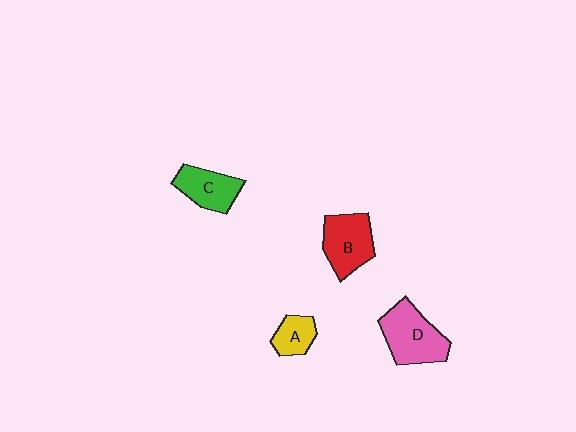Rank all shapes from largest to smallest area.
From largest to smallest: D (pink), B (red), C (green), A (yellow).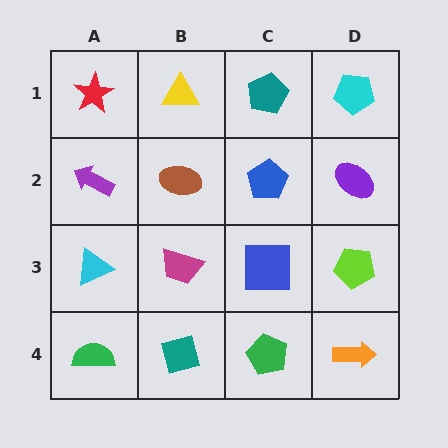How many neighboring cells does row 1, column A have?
2.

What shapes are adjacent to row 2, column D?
A cyan pentagon (row 1, column D), a lime pentagon (row 3, column D), a blue pentagon (row 2, column C).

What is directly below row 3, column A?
A green semicircle.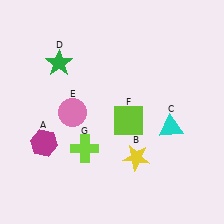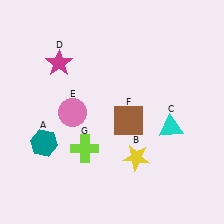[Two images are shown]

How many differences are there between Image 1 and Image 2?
There are 3 differences between the two images.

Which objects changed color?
A changed from magenta to teal. D changed from green to magenta. F changed from lime to brown.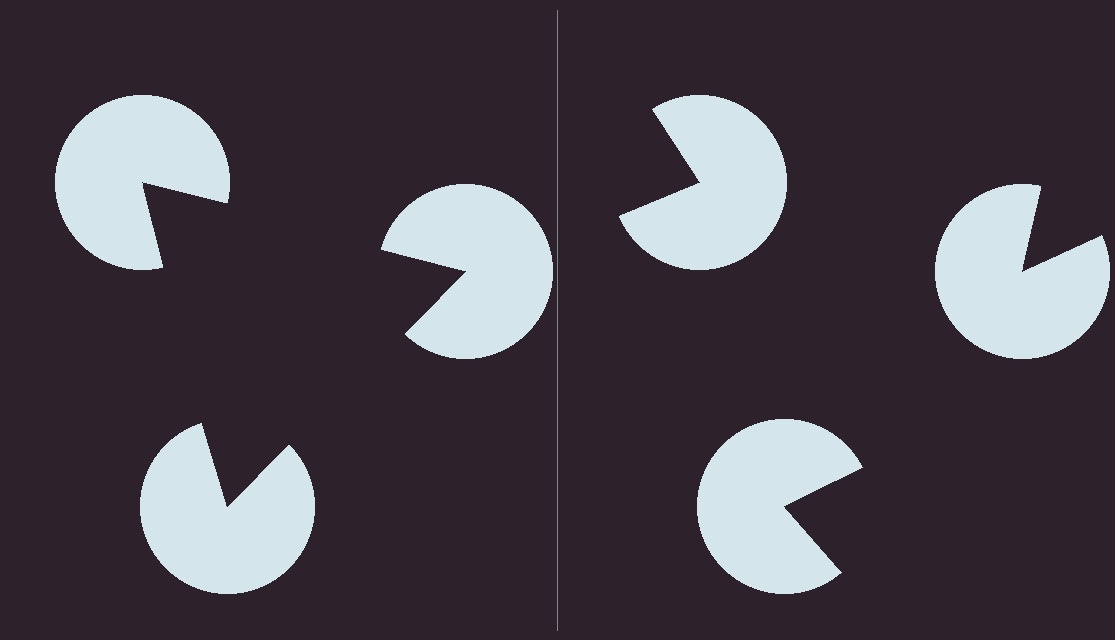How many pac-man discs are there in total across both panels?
6 — 3 on each side.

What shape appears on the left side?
An illusory triangle.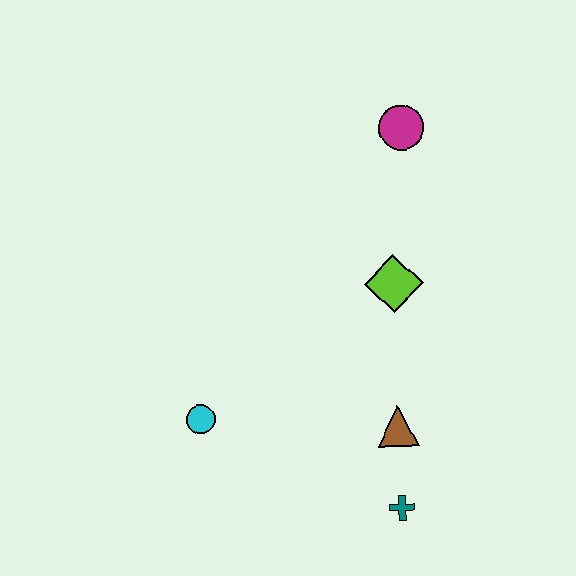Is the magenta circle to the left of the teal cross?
No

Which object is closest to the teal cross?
The brown triangle is closest to the teal cross.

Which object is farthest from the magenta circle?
The teal cross is farthest from the magenta circle.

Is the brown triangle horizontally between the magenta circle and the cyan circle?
Yes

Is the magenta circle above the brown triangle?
Yes